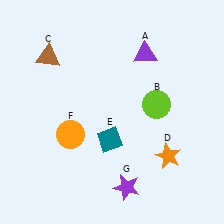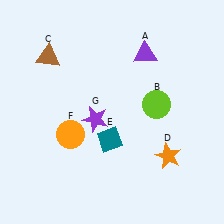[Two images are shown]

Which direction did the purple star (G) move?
The purple star (G) moved up.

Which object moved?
The purple star (G) moved up.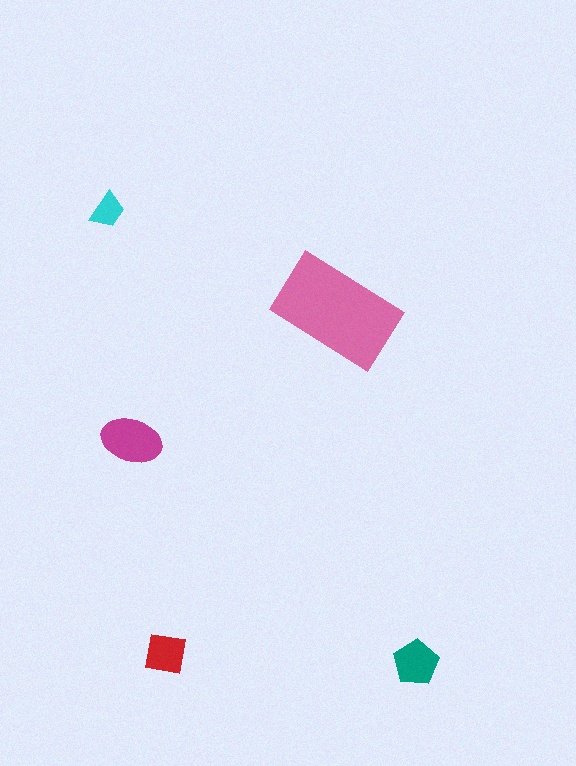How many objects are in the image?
There are 5 objects in the image.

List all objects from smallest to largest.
The cyan trapezoid, the red square, the teal pentagon, the magenta ellipse, the pink rectangle.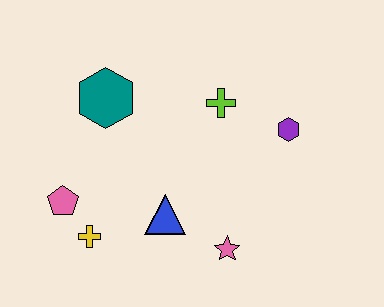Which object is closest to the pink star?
The blue triangle is closest to the pink star.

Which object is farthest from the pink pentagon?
The purple hexagon is farthest from the pink pentagon.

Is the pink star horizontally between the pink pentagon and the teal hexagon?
No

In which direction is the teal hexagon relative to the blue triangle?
The teal hexagon is above the blue triangle.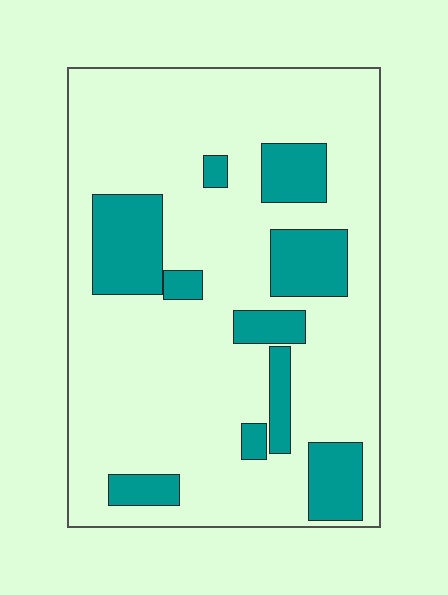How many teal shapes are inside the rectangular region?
10.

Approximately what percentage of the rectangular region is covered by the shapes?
Approximately 20%.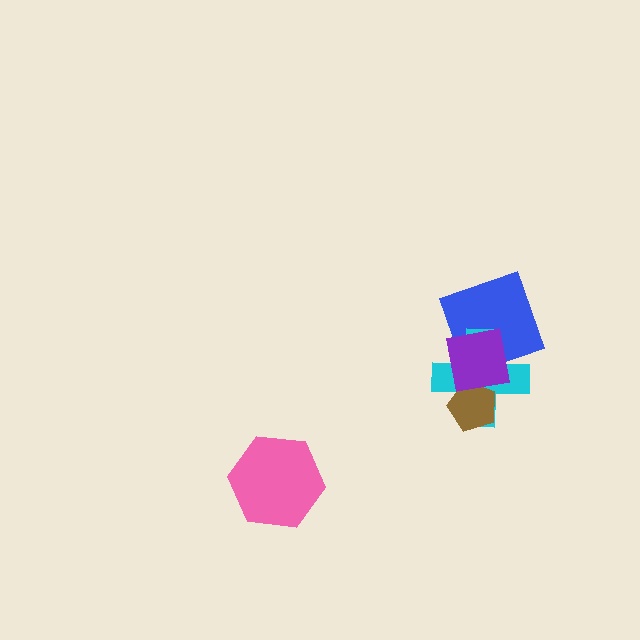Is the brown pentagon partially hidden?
Yes, it is partially covered by another shape.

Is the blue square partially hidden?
Yes, it is partially covered by another shape.